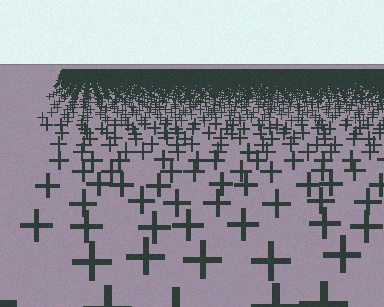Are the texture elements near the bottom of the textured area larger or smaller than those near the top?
Larger. Near the bottom, elements are closer to the viewer and appear at a bigger on-screen size.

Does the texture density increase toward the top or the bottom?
Density increases toward the top.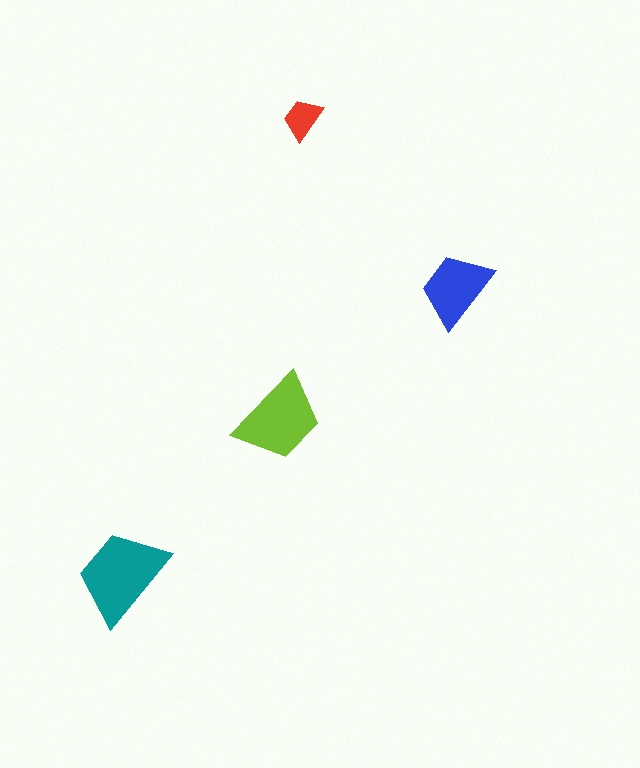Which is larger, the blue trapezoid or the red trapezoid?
The blue one.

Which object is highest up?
The red trapezoid is topmost.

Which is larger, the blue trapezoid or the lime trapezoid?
The lime one.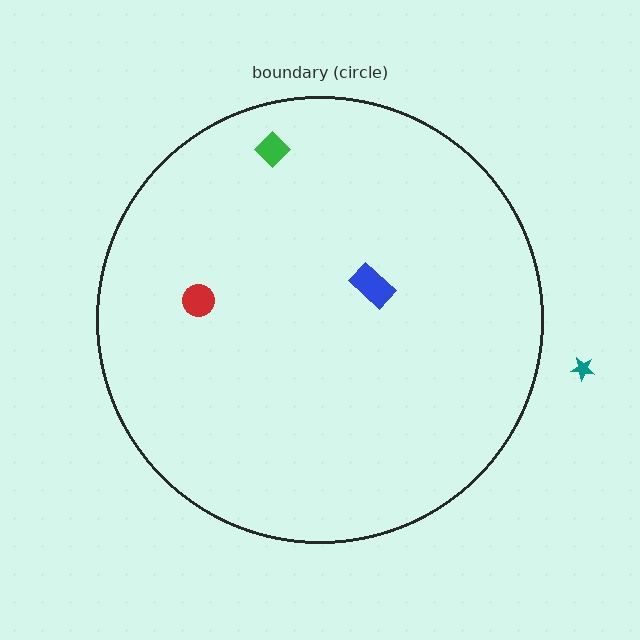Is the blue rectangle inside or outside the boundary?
Inside.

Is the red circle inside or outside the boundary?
Inside.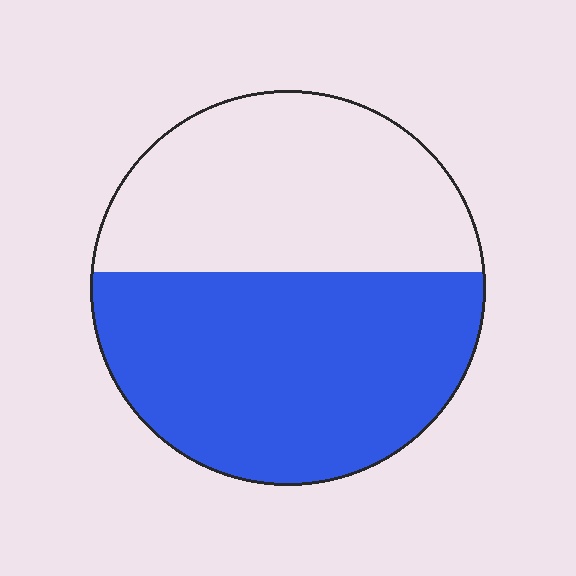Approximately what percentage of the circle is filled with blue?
Approximately 55%.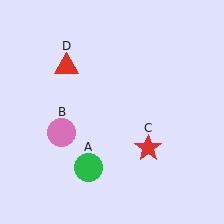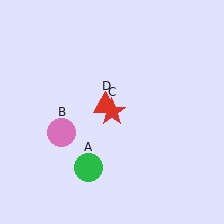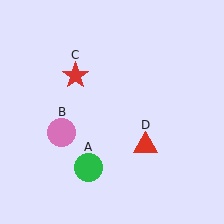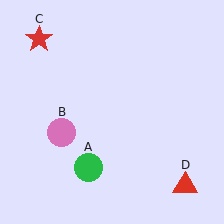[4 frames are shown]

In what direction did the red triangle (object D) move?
The red triangle (object D) moved down and to the right.